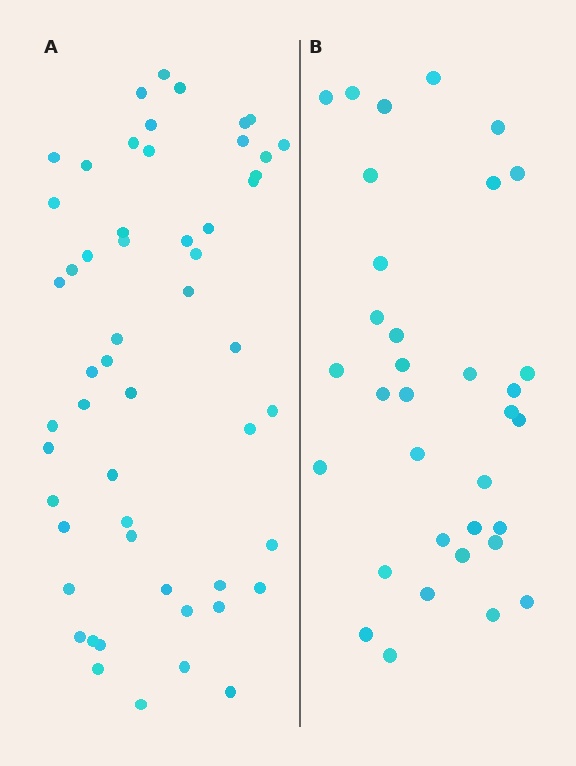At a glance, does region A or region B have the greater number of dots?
Region A (the left region) has more dots.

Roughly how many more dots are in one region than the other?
Region A has approximately 20 more dots than region B.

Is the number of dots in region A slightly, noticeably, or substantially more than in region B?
Region A has substantially more. The ratio is roughly 1.6 to 1.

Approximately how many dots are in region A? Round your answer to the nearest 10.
About 50 dots. (The exact count is 54, which rounds to 50.)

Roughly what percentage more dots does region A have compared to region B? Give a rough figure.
About 60% more.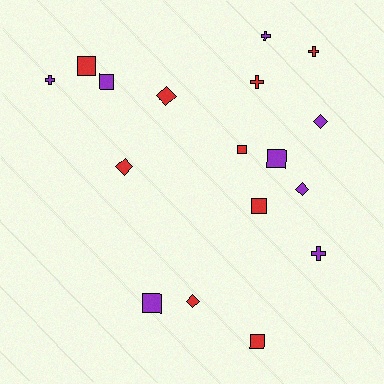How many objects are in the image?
There are 17 objects.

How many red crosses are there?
There are 2 red crosses.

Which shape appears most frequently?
Square, with 7 objects.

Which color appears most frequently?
Red, with 9 objects.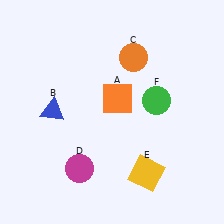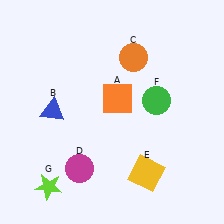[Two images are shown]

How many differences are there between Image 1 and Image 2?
There is 1 difference between the two images.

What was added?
A lime star (G) was added in Image 2.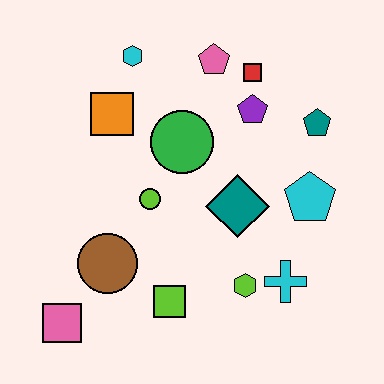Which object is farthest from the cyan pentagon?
The pink square is farthest from the cyan pentagon.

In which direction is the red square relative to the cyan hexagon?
The red square is to the right of the cyan hexagon.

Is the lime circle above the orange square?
No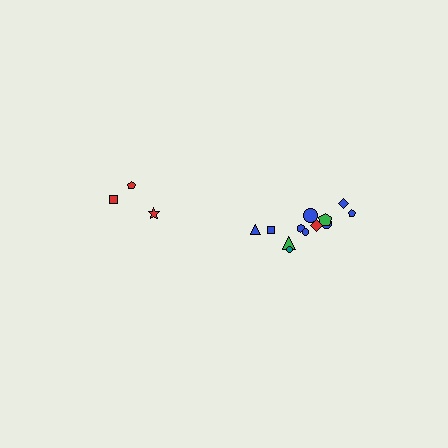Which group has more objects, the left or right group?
The right group.